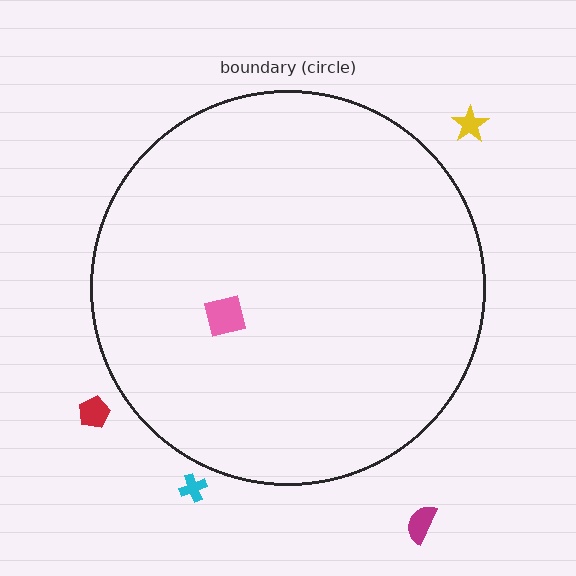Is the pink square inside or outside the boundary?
Inside.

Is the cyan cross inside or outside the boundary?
Outside.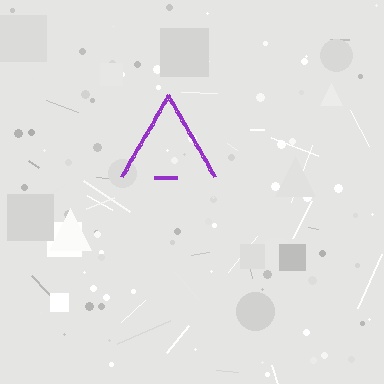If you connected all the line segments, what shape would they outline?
They would outline a triangle.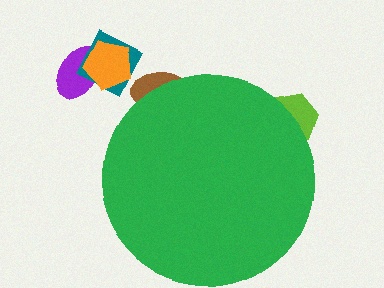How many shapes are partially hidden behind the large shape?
3 shapes are partially hidden.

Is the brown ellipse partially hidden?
Yes, the brown ellipse is partially hidden behind the green circle.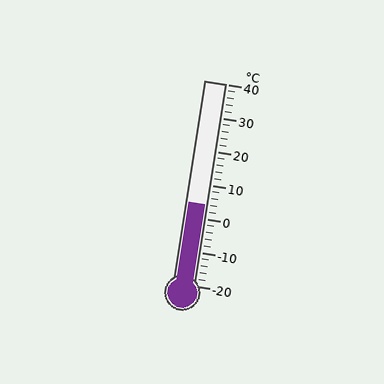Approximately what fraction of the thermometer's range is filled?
The thermometer is filled to approximately 40% of its range.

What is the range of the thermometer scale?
The thermometer scale ranges from -20°C to 40°C.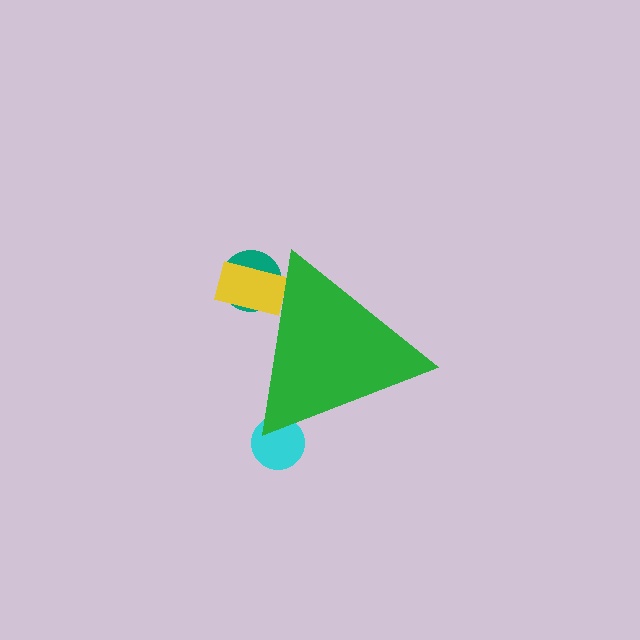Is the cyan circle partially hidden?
Yes, the cyan circle is partially hidden behind the green triangle.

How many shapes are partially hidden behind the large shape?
3 shapes are partially hidden.